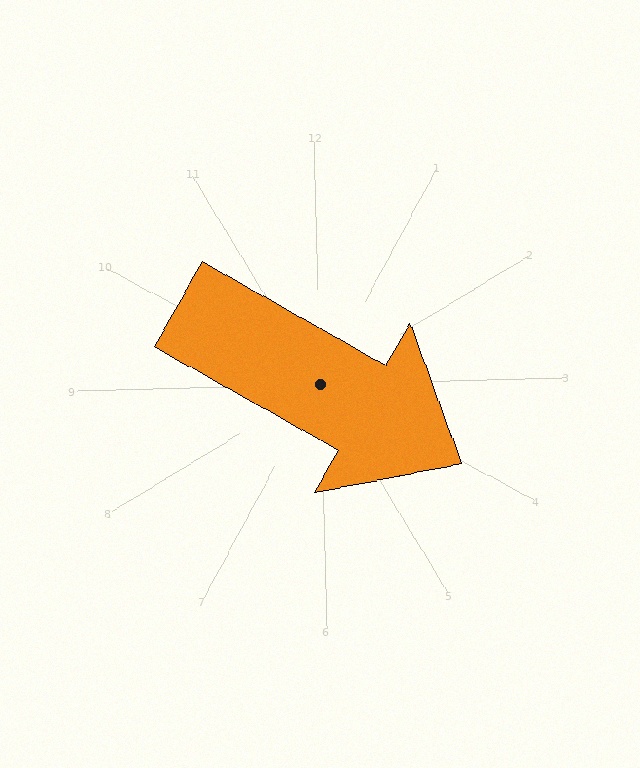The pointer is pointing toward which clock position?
Roughly 4 o'clock.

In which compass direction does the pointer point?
Southeast.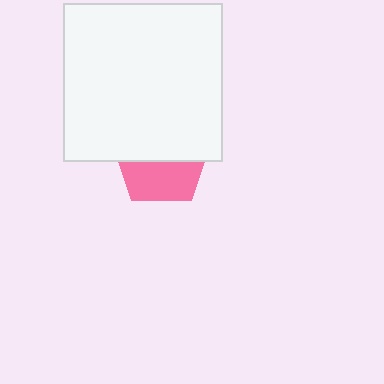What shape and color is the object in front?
The object in front is a white square.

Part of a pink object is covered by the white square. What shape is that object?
It is a pentagon.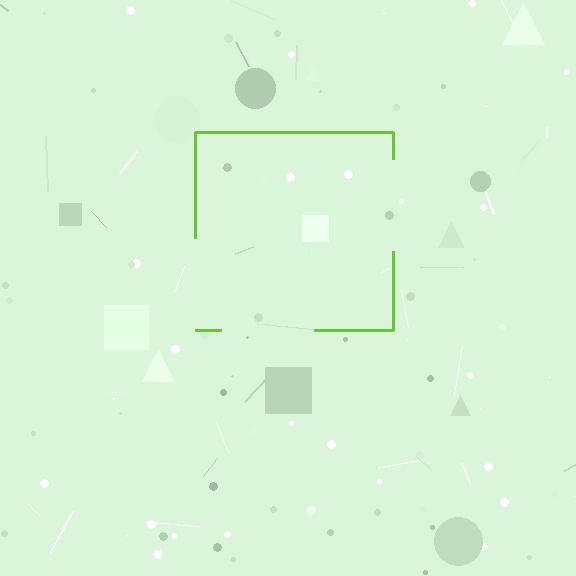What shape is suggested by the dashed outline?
The dashed outline suggests a square.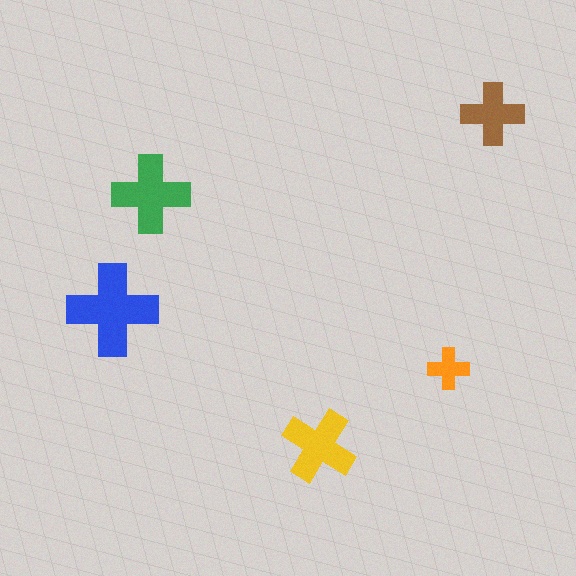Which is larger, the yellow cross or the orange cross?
The yellow one.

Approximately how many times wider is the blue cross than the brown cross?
About 1.5 times wider.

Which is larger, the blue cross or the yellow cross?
The blue one.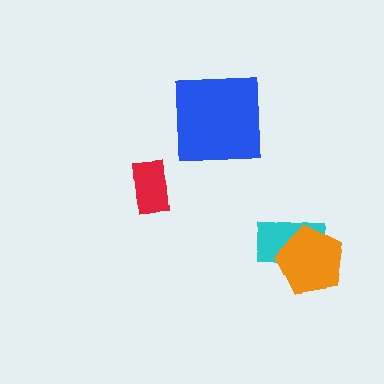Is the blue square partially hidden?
No, no other shape covers it.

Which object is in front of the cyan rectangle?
The orange pentagon is in front of the cyan rectangle.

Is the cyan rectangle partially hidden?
Yes, it is partially covered by another shape.